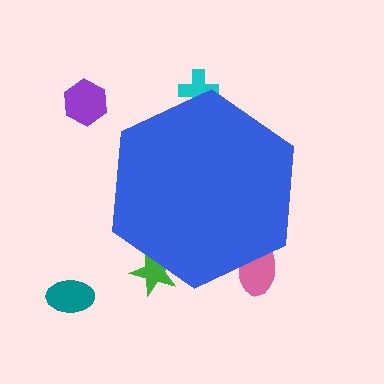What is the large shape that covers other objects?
A blue hexagon.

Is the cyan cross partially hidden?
Yes, the cyan cross is partially hidden behind the blue hexagon.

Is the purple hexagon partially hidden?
No, the purple hexagon is fully visible.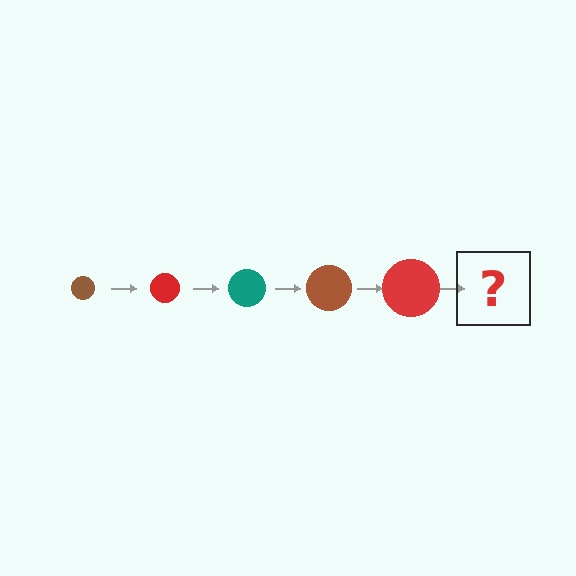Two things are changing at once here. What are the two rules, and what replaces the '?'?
The two rules are that the circle grows larger each step and the color cycles through brown, red, and teal. The '?' should be a teal circle, larger than the previous one.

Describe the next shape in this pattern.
It should be a teal circle, larger than the previous one.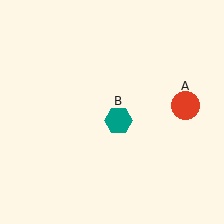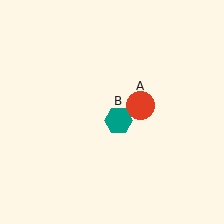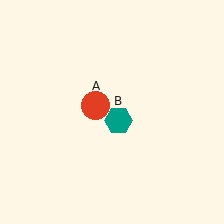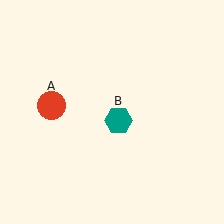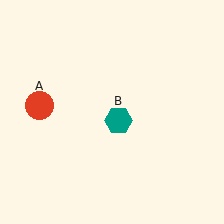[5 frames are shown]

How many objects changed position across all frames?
1 object changed position: red circle (object A).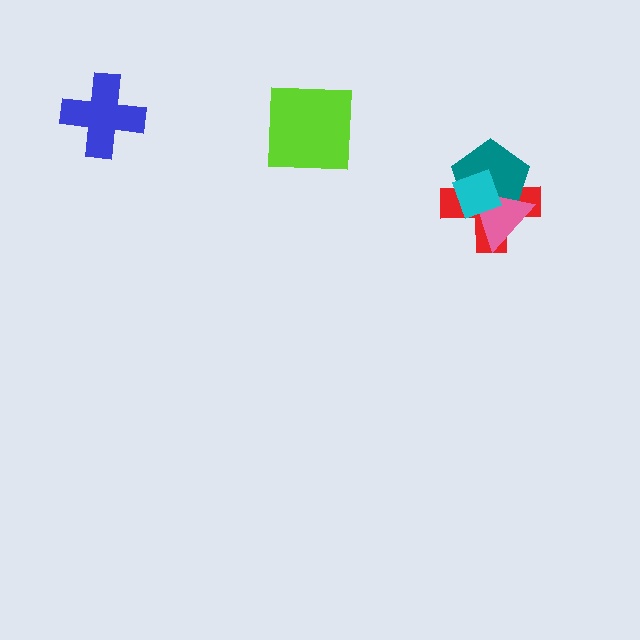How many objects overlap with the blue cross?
0 objects overlap with the blue cross.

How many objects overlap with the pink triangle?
3 objects overlap with the pink triangle.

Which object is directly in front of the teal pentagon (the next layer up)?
The pink triangle is directly in front of the teal pentagon.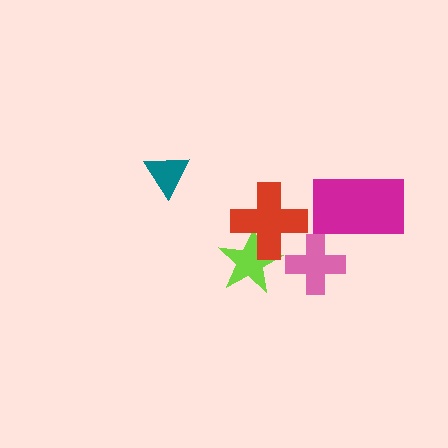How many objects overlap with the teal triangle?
0 objects overlap with the teal triangle.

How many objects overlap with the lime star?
1 object overlaps with the lime star.